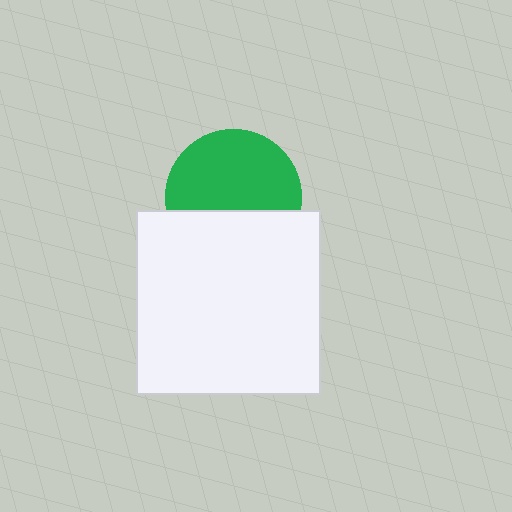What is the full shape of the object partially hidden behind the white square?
The partially hidden object is a green circle.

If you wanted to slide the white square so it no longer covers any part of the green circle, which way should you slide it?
Slide it down — that is the most direct way to separate the two shapes.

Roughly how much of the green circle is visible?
About half of it is visible (roughly 61%).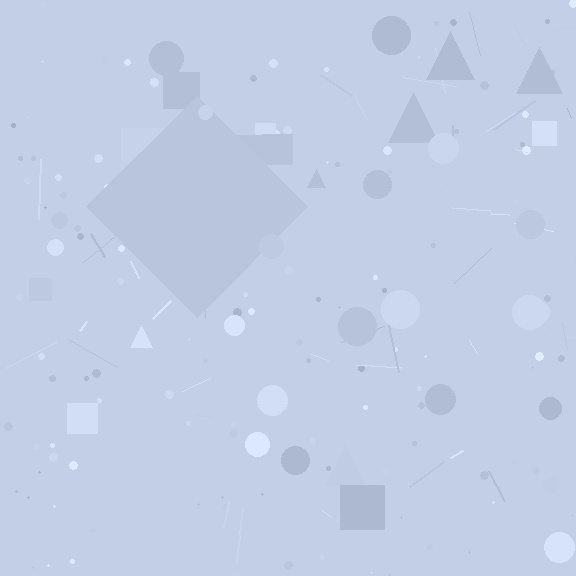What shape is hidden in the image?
A diamond is hidden in the image.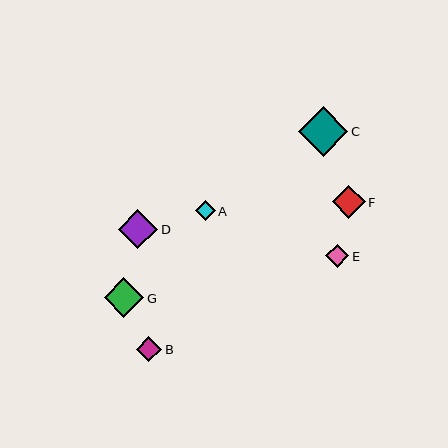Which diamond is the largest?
Diamond C is the largest with a size of approximately 49 pixels.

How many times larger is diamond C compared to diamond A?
Diamond C is approximately 2.5 times the size of diamond A.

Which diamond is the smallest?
Diamond A is the smallest with a size of approximately 20 pixels.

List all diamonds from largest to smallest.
From largest to smallest: C, G, D, F, B, E, A.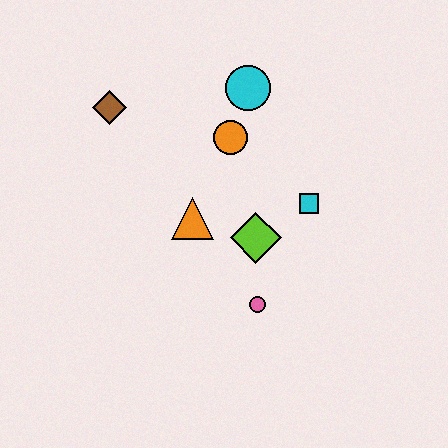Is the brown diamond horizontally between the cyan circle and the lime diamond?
No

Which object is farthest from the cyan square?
The brown diamond is farthest from the cyan square.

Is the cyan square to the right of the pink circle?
Yes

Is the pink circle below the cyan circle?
Yes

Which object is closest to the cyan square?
The lime diamond is closest to the cyan square.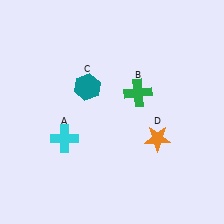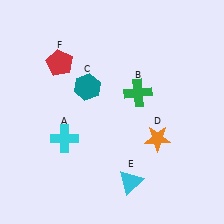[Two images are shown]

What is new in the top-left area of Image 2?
A red pentagon (F) was added in the top-left area of Image 2.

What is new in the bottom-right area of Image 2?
A cyan triangle (E) was added in the bottom-right area of Image 2.